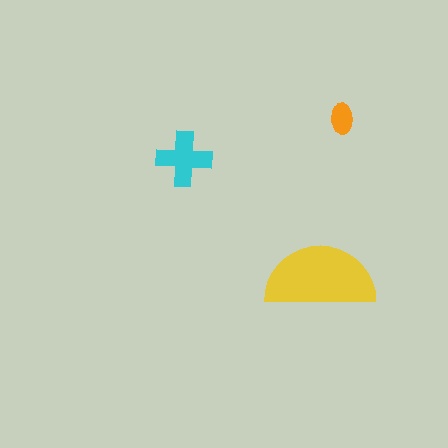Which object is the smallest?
The orange ellipse.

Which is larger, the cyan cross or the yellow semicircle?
The yellow semicircle.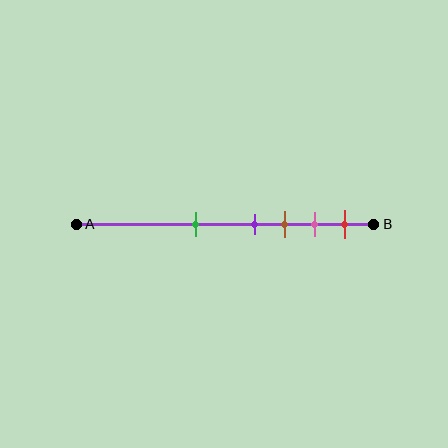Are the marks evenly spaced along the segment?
No, the marks are not evenly spaced.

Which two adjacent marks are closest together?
The purple and brown marks are the closest adjacent pair.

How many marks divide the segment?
There are 5 marks dividing the segment.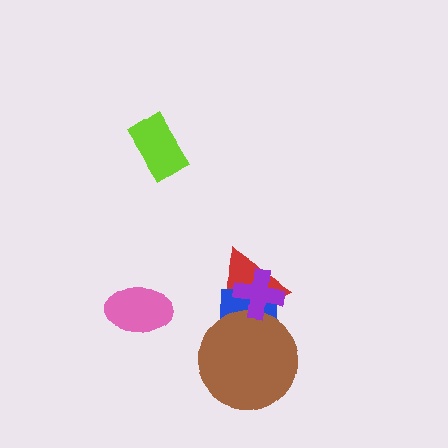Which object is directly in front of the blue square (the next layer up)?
The brown circle is directly in front of the blue square.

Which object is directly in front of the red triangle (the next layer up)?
The blue square is directly in front of the red triangle.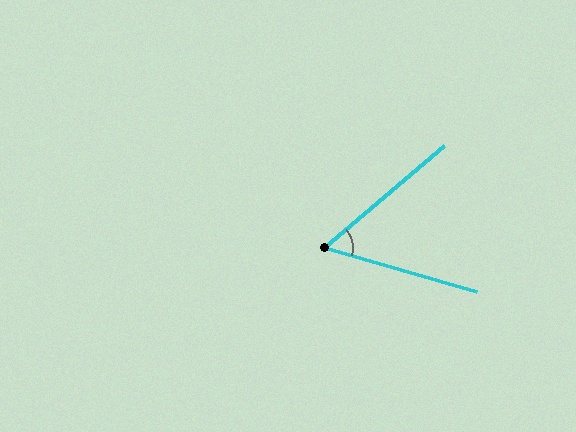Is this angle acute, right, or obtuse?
It is acute.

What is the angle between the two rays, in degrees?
Approximately 57 degrees.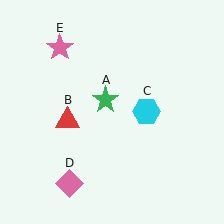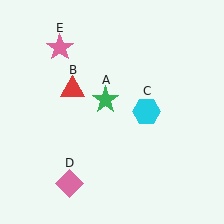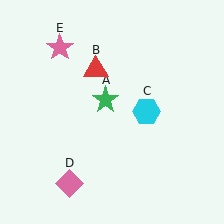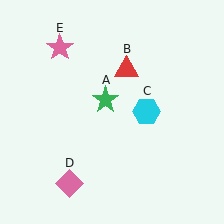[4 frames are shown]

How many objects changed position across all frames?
1 object changed position: red triangle (object B).